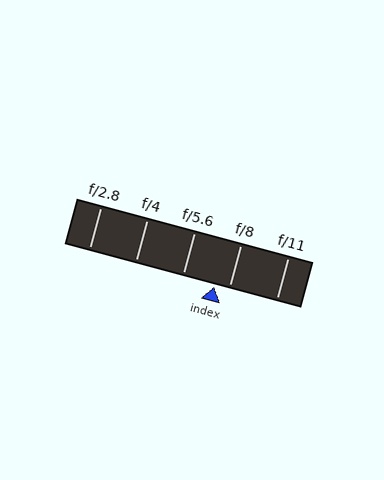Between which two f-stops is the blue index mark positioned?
The index mark is between f/5.6 and f/8.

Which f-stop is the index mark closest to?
The index mark is closest to f/8.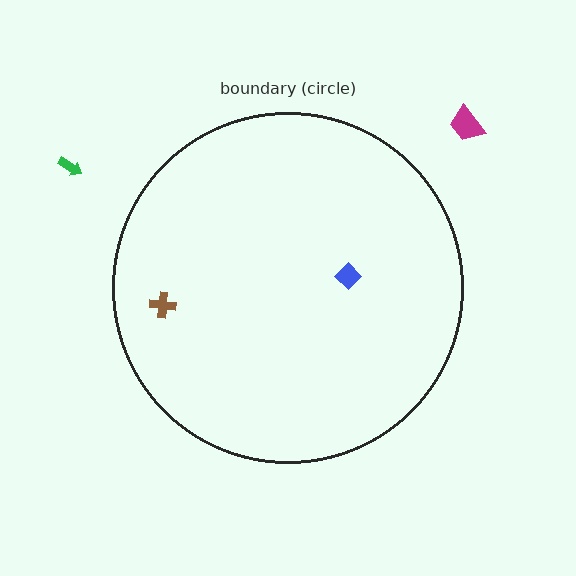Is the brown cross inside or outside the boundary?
Inside.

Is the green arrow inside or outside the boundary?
Outside.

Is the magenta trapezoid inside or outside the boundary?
Outside.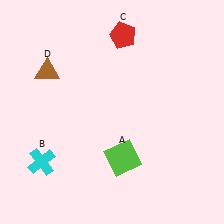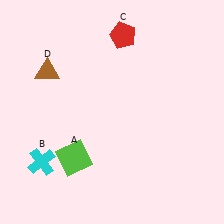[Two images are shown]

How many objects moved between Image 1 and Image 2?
1 object moved between the two images.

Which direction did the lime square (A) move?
The lime square (A) moved left.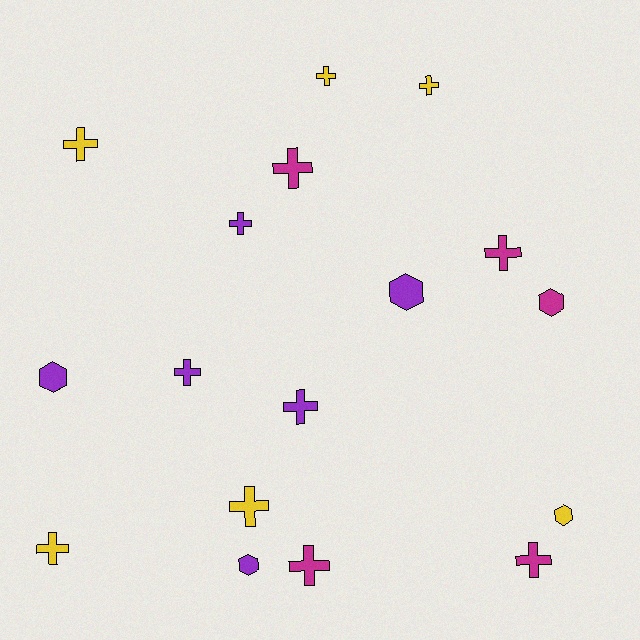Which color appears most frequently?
Purple, with 6 objects.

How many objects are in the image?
There are 17 objects.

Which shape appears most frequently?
Cross, with 12 objects.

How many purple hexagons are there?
There are 3 purple hexagons.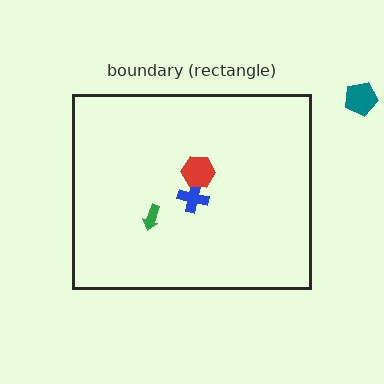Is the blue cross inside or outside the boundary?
Inside.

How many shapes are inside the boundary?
3 inside, 1 outside.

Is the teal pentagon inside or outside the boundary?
Outside.